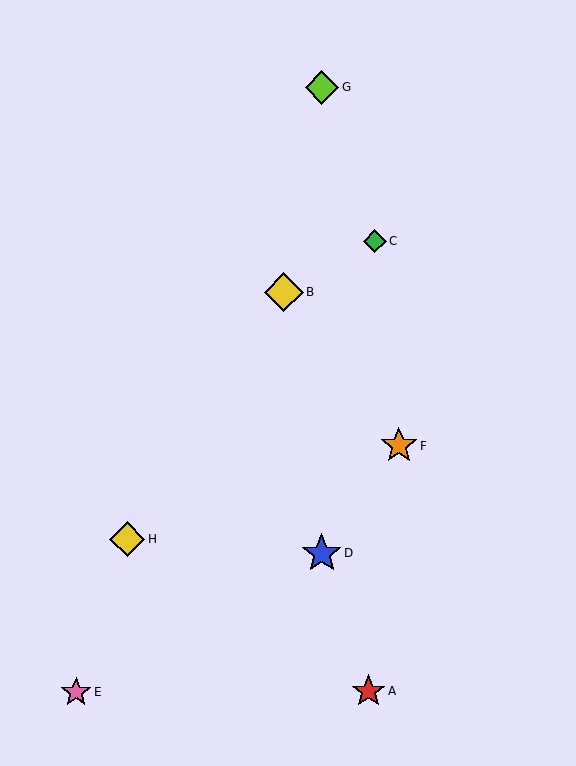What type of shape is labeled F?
Shape F is an orange star.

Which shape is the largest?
The blue star (labeled D) is the largest.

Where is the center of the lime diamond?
The center of the lime diamond is at (322, 87).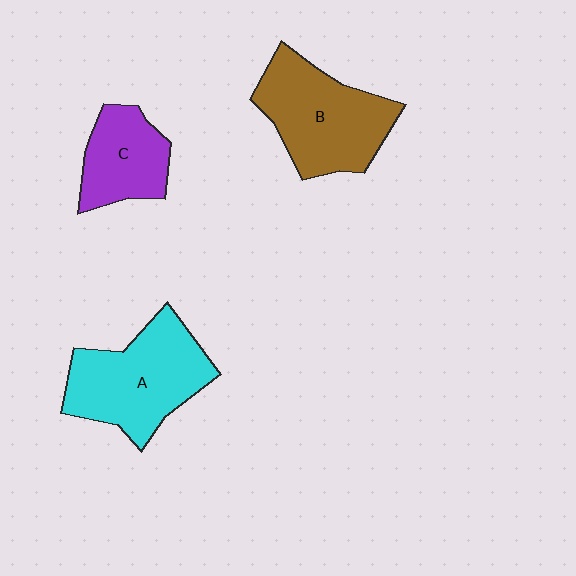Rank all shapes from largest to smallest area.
From largest to smallest: A (cyan), B (brown), C (purple).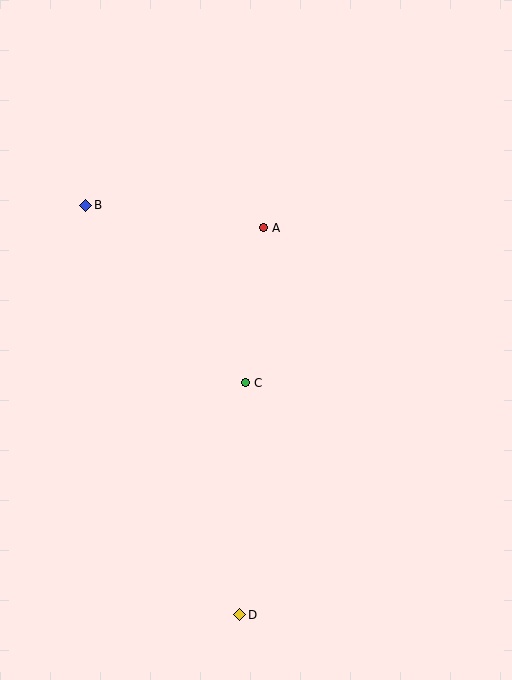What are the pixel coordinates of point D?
Point D is at (240, 615).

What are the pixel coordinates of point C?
Point C is at (246, 383).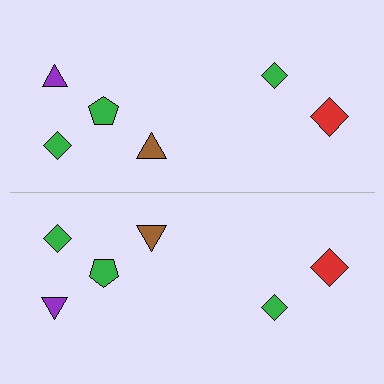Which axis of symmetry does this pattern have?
The pattern has a horizontal axis of symmetry running through the center of the image.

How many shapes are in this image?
There are 12 shapes in this image.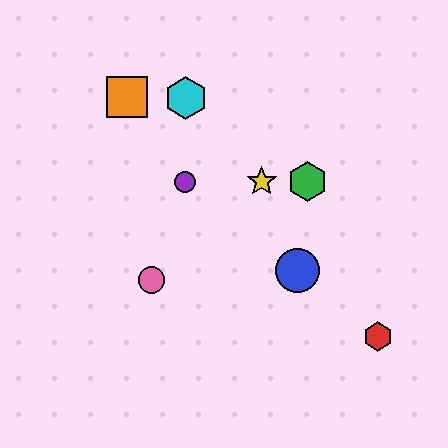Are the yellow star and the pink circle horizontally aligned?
No, the yellow star is at y≈182 and the pink circle is at y≈280.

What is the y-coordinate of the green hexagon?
The green hexagon is at y≈182.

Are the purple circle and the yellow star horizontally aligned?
Yes, both are at y≈182.